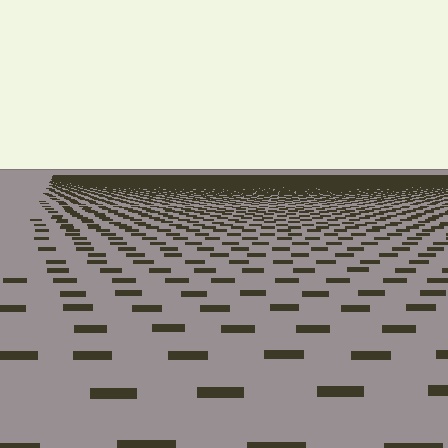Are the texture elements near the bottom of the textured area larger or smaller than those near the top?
Larger. Near the bottom, elements are closer to the viewer and appear at a bigger on-screen size.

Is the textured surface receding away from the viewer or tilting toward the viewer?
The surface is receding away from the viewer. Texture elements get smaller and denser toward the top.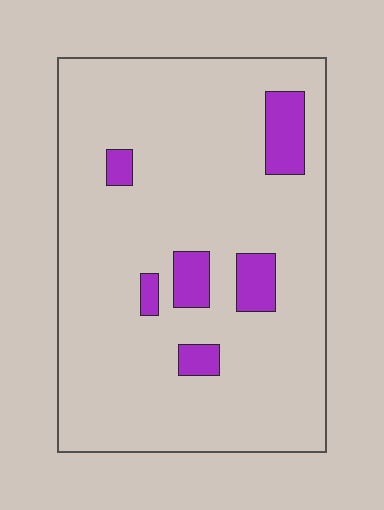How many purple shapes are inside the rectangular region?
6.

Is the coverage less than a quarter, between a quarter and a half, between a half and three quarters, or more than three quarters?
Less than a quarter.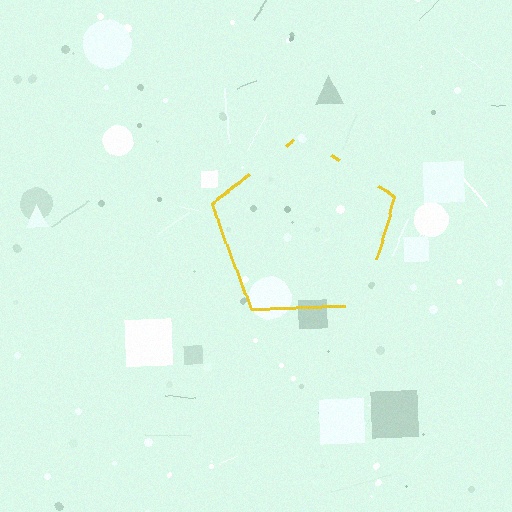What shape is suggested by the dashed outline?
The dashed outline suggests a pentagon.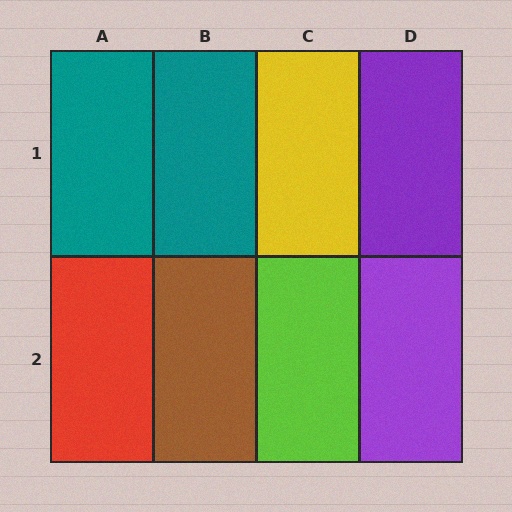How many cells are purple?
2 cells are purple.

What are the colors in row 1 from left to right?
Teal, teal, yellow, purple.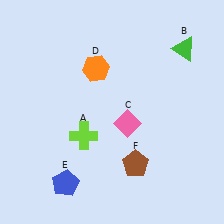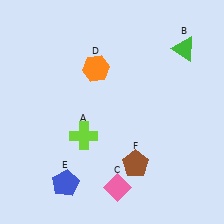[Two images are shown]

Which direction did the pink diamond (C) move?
The pink diamond (C) moved down.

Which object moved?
The pink diamond (C) moved down.